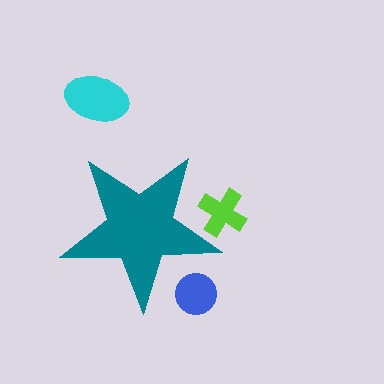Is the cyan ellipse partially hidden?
No, the cyan ellipse is fully visible.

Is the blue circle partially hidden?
Yes, the blue circle is partially hidden behind the teal star.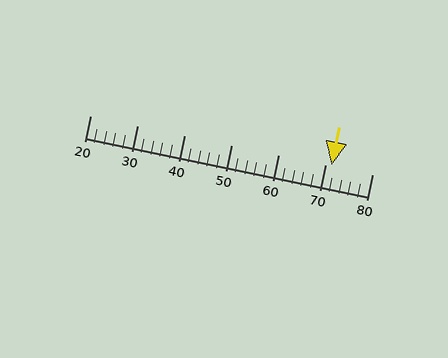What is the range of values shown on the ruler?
The ruler shows values from 20 to 80.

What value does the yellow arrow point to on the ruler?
The yellow arrow points to approximately 71.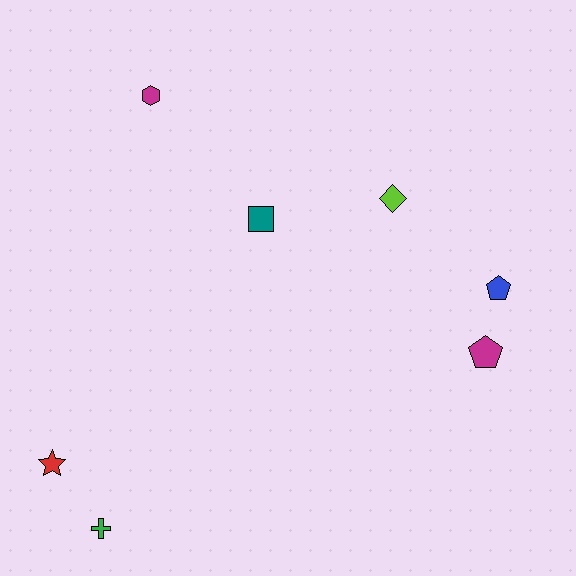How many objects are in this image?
There are 7 objects.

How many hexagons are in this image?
There is 1 hexagon.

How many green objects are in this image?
There is 1 green object.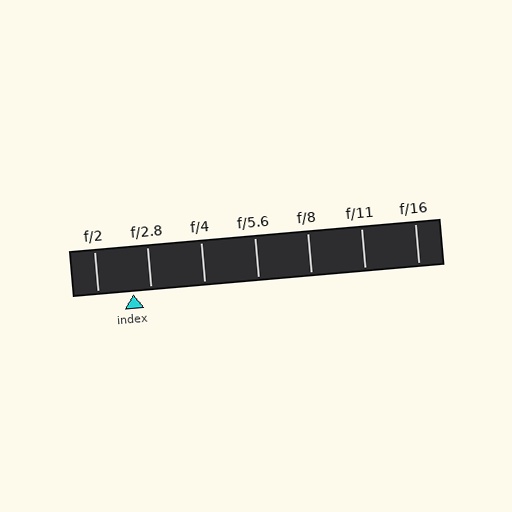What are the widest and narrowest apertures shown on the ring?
The widest aperture shown is f/2 and the narrowest is f/16.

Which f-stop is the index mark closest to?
The index mark is closest to f/2.8.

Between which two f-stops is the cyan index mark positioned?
The index mark is between f/2 and f/2.8.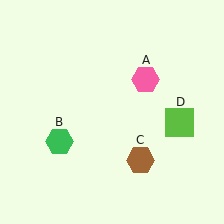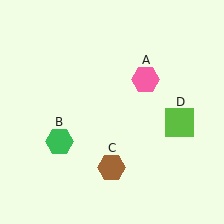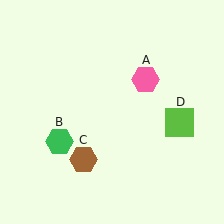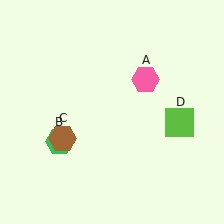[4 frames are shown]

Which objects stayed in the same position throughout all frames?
Pink hexagon (object A) and green hexagon (object B) and lime square (object D) remained stationary.